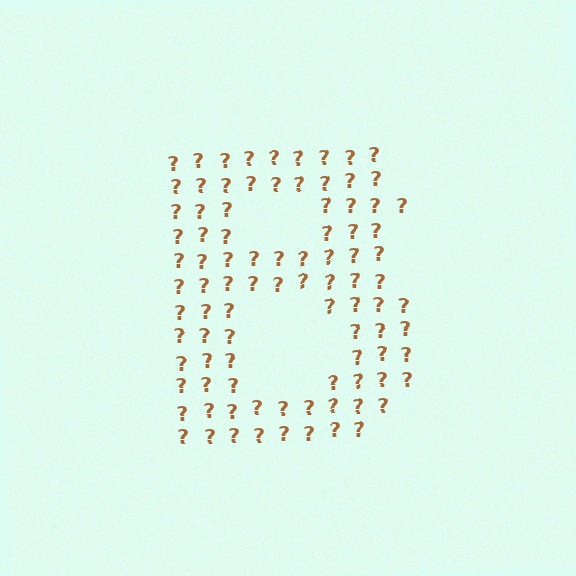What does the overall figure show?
The overall figure shows the letter B.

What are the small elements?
The small elements are question marks.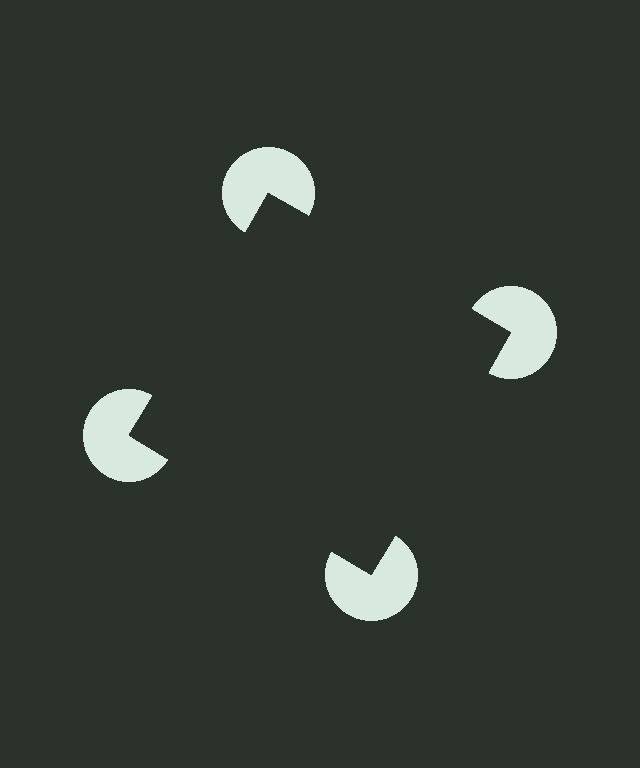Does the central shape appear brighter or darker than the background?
It typically appears slightly darker than the background, even though no actual brightness change is drawn.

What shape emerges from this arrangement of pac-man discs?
An illusory square — its edges are inferred from the aligned wedge cuts in the pac-man discs, not physically drawn.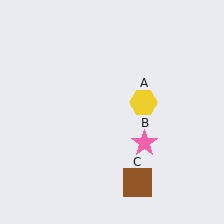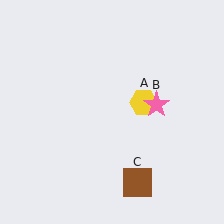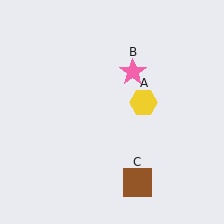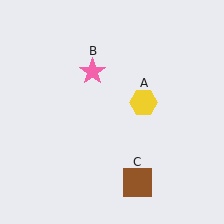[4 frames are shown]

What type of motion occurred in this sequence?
The pink star (object B) rotated counterclockwise around the center of the scene.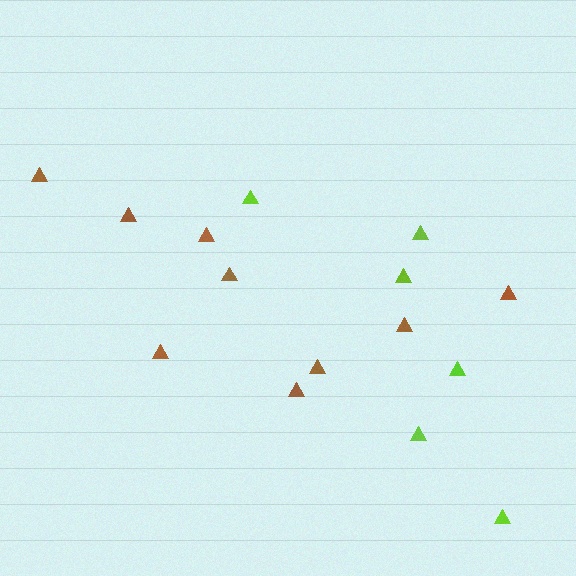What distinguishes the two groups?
There are 2 groups: one group of lime triangles (6) and one group of brown triangles (9).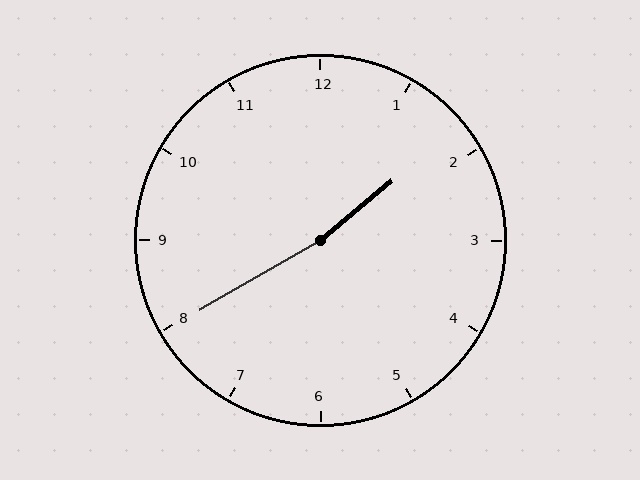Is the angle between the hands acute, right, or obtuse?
It is obtuse.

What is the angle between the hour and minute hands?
Approximately 170 degrees.